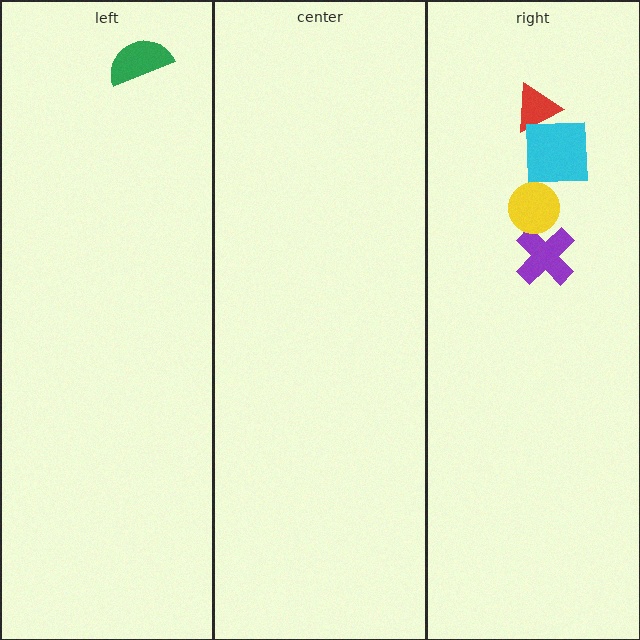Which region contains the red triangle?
The right region.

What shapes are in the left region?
The green semicircle.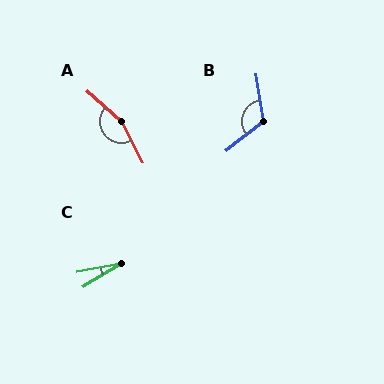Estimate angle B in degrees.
Approximately 119 degrees.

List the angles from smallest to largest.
C (21°), B (119°), A (159°).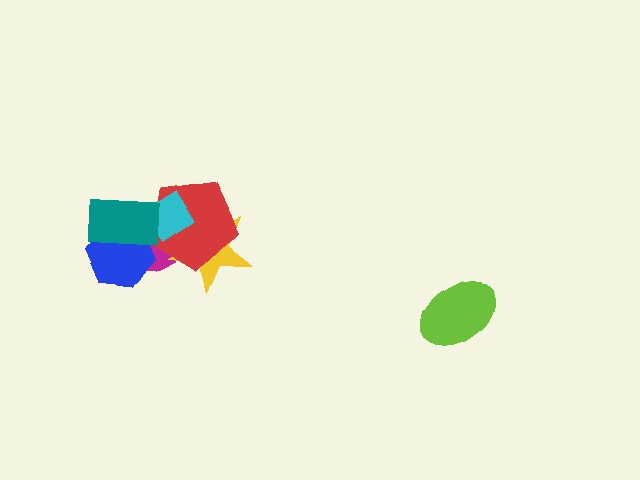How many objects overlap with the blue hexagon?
2 objects overlap with the blue hexagon.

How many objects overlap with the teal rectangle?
4 objects overlap with the teal rectangle.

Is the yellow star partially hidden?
Yes, it is partially covered by another shape.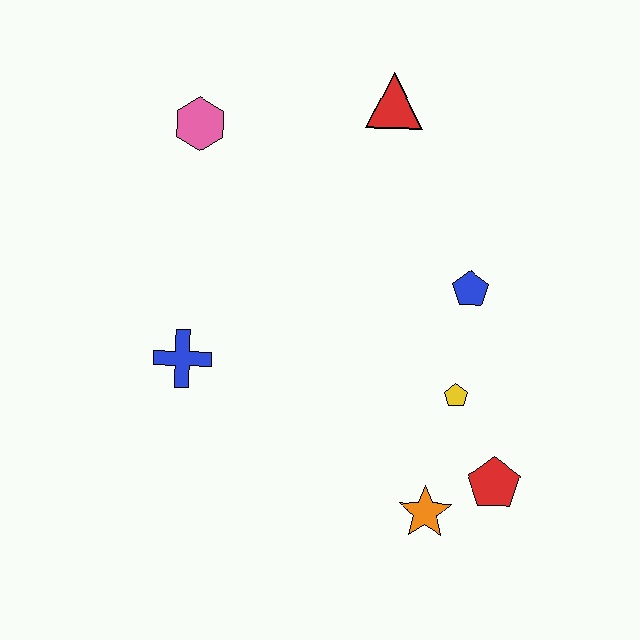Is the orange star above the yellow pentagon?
No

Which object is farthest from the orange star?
The pink hexagon is farthest from the orange star.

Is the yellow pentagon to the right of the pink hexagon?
Yes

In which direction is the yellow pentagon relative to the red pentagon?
The yellow pentagon is above the red pentagon.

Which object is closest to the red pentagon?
The orange star is closest to the red pentagon.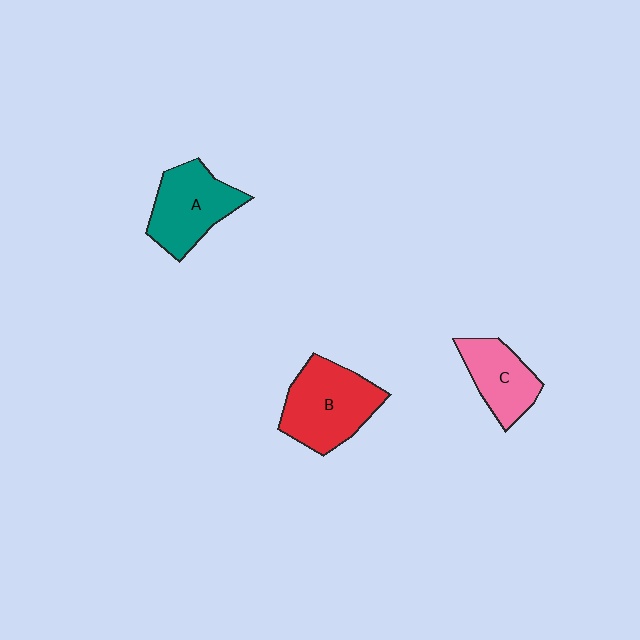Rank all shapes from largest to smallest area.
From largest to smallest: B (red), A (teal), C (pink).